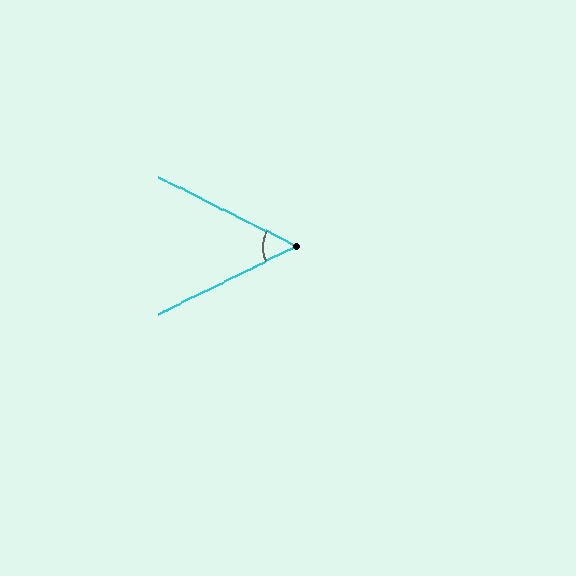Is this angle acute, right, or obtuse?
It is acute.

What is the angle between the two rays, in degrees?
Approximately 53 degrees.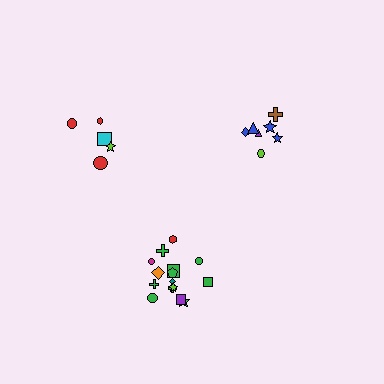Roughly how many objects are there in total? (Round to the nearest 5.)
Roughly 25 objects in total.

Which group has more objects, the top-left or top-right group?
The top-right group.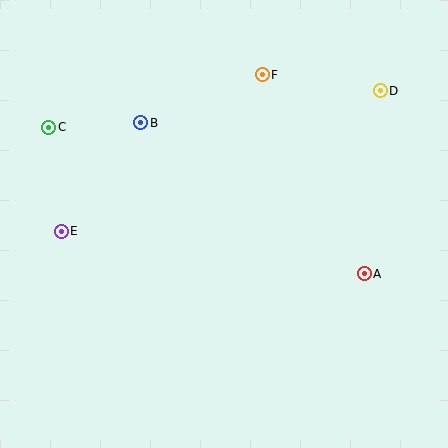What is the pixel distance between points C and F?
The distance between C and F is 220 pixels.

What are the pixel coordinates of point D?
Point D is at (380, 91).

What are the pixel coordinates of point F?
Point F is at (262, 75).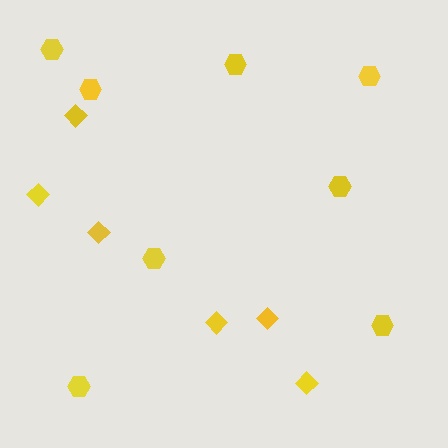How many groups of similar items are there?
There are 2 groups: one group of diamonds (6) and one group of hexagons (8).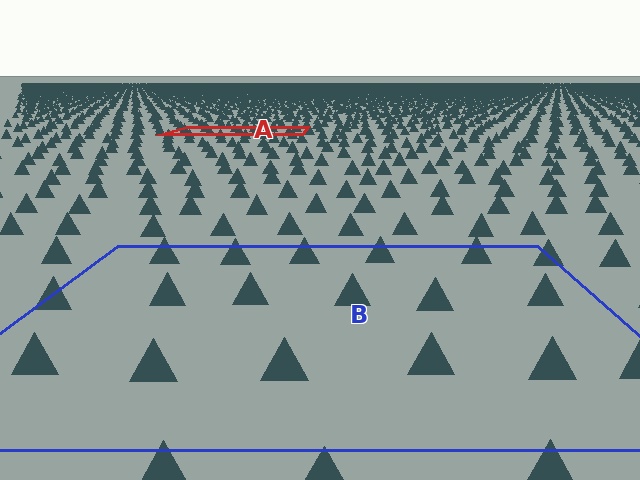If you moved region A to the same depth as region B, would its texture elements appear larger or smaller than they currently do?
They would appear larger. At a closer depth, the same texture elements are projected at a bigger on-screen size.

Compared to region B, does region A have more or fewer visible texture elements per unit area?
Region A has more texture elements per unit area — they are packed more densely because it is farther away.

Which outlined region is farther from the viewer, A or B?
Region A is farther from the viewer — the texture elements inside it appear smaller and more densely packed.